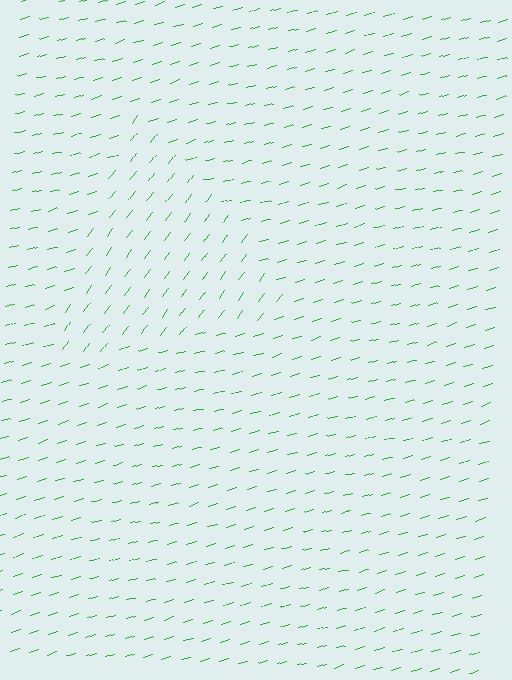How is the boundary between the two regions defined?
The boundary is defined purely by a change in line orientation (approximately 36 degrees difference). All lines are the same color and thickness.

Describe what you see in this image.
The image is filled with small green line segments. A triangle region in the image has lines oriented differently from the surrounding lines, creating a visible texture boundary.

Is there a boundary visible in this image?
Yes, there is a texture boundary formed by a change in line orientation.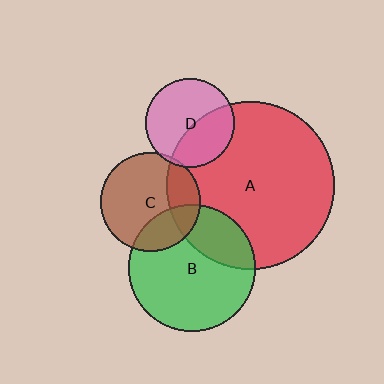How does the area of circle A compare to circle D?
Approximately 3.5 times.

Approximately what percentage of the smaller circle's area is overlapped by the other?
Approximately 40%.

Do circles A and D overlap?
Yes.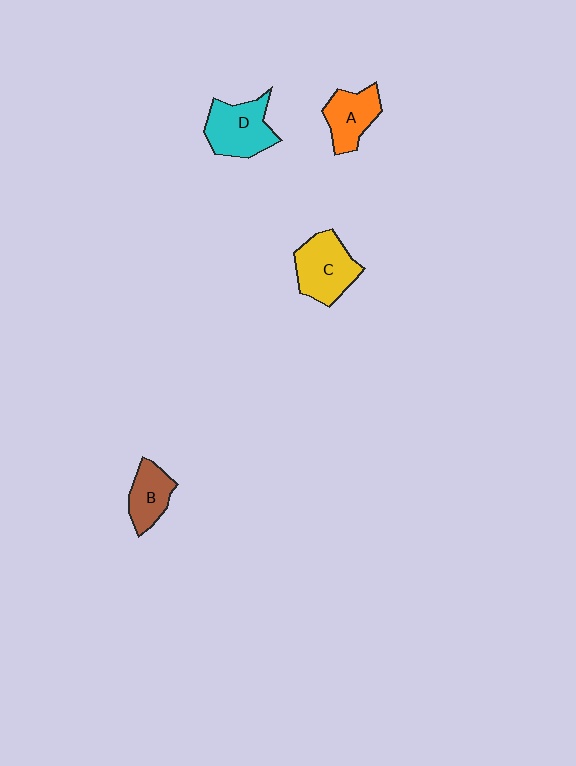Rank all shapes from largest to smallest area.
From largest to smallest: C (yellow), D (cyan), A (orange), B (brown).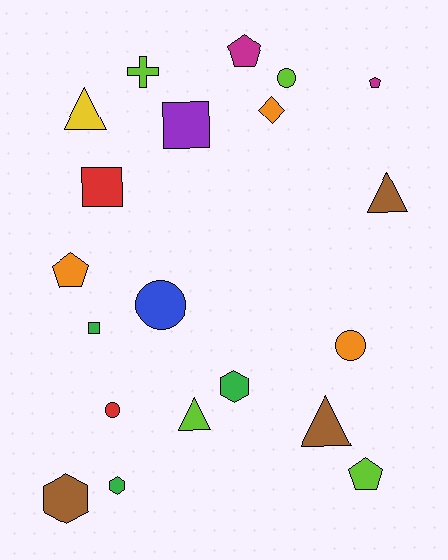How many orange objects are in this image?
There are 3 orange objects.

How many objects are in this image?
There are 20 objects.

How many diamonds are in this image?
There is 1 diamond.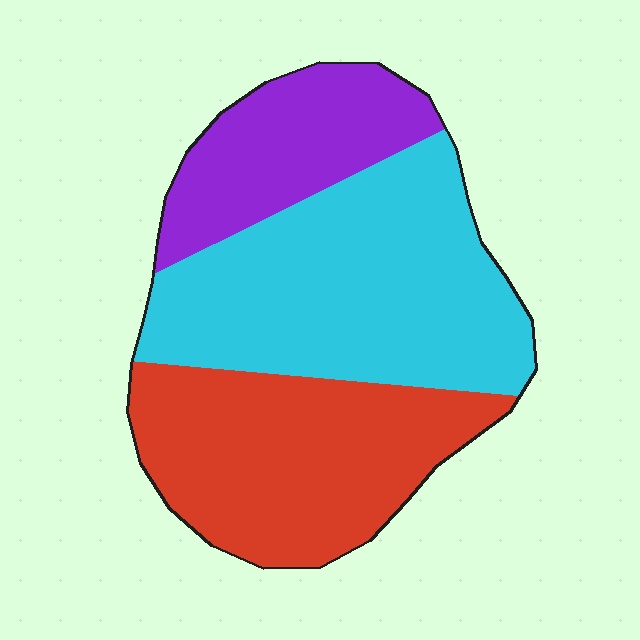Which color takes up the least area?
Purple, at roughly 20%.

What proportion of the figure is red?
Red covers roughly 35% of the figure.